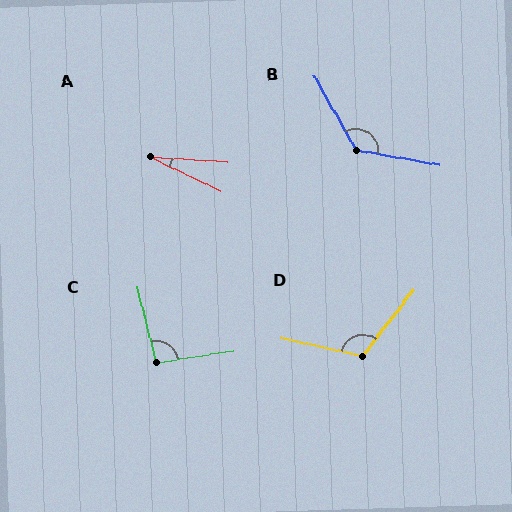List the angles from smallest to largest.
A (23°), C (95°), D (115°), B (130°).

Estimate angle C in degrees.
Approximately 95 degrees.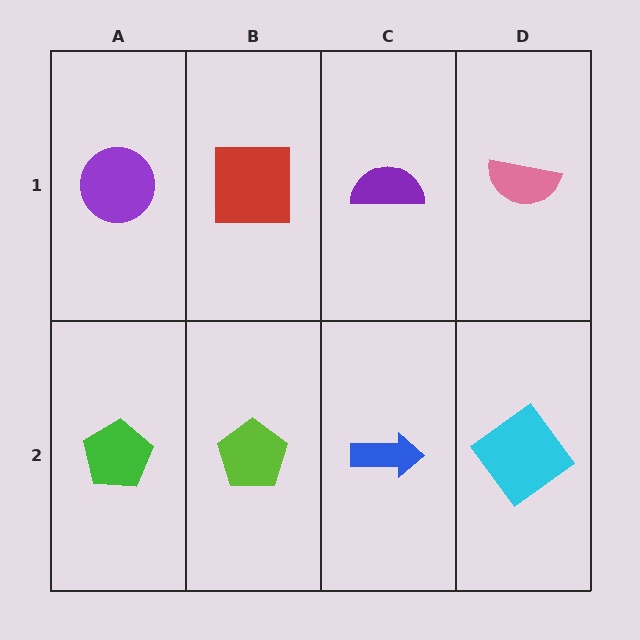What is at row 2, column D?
A cyan diamond.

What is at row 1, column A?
A purple circle.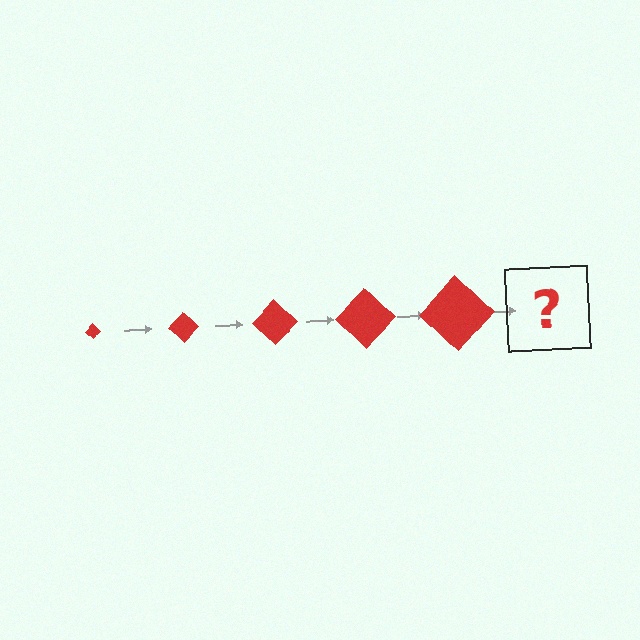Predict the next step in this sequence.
The next step is a red diamond, larger than the previous one.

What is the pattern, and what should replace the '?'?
The pattern is that the diamond gets progressively larger each step. The '?' should be a red diamond, larger than the previous one.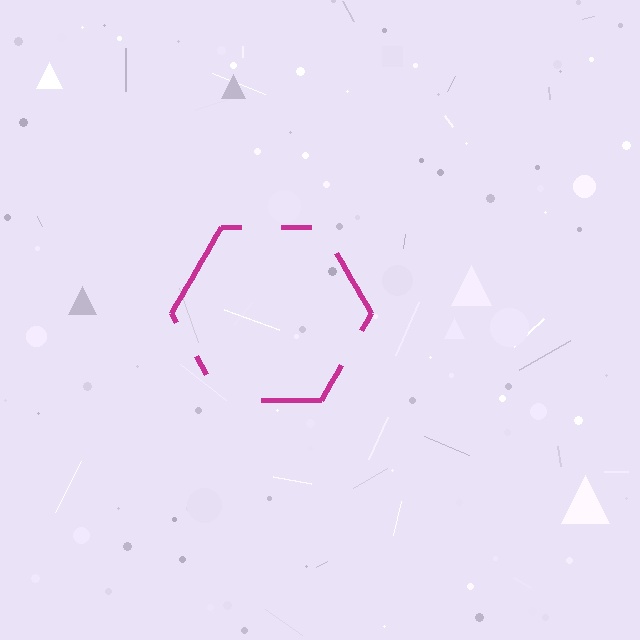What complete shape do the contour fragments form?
The contour fragments form a hexagon.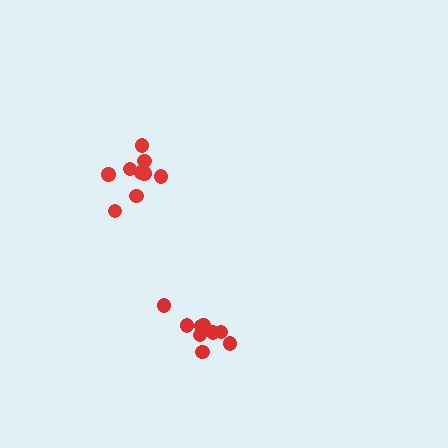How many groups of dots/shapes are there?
There are 2 groups.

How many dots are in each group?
Group 1: 10 dots, Group 2: 9 dots (19 total).